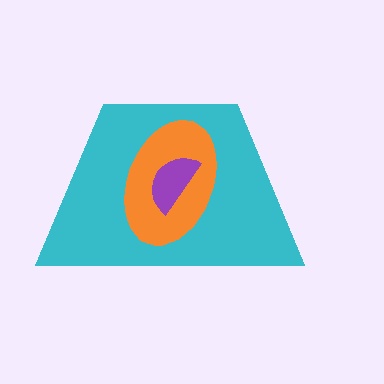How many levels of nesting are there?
3.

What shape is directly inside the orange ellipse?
The purple semicircle.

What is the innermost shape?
The purple semicircle.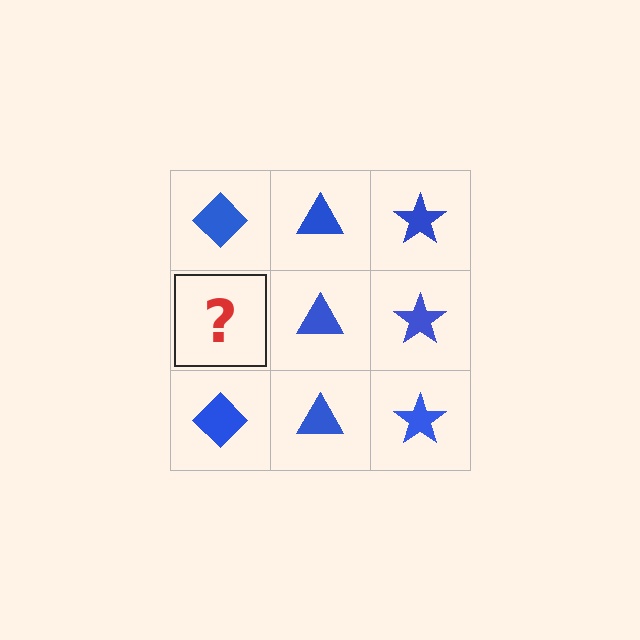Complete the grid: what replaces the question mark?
The question mark should be replaced with a blue diamond.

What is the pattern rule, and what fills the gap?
The rule is that each column has a consistent shape. The gap should be filled with a blue diamond.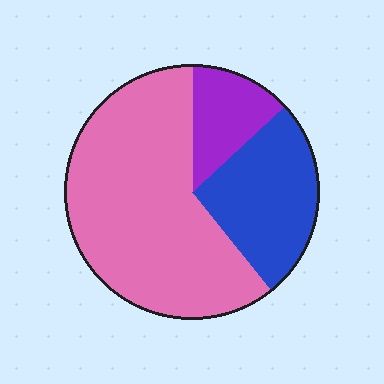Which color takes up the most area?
Pink, at roughly 60%.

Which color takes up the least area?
Purple, at roughly 15%.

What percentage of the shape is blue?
Blue covers roughly 25% of the shape.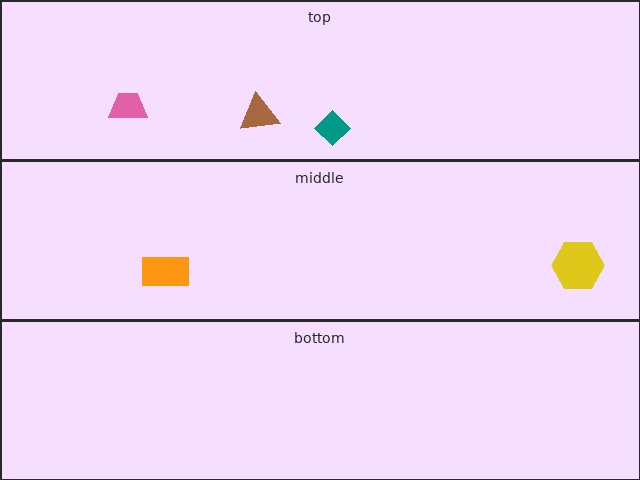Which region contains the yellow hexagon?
The middle region.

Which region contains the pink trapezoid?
The top region.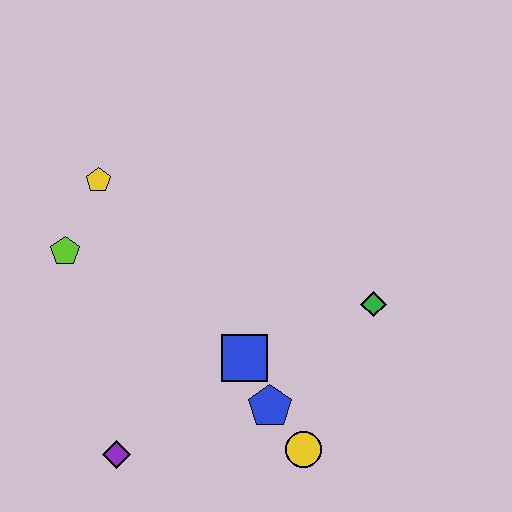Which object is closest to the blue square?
The blue pentagon is closest to the blue square.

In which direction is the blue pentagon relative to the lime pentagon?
The blue pentagon is to the right of the lime pentagon.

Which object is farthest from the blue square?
The yellow pentagon is farthest from the blue square.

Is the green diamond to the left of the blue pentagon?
No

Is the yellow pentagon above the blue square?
Yes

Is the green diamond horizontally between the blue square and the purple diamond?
No